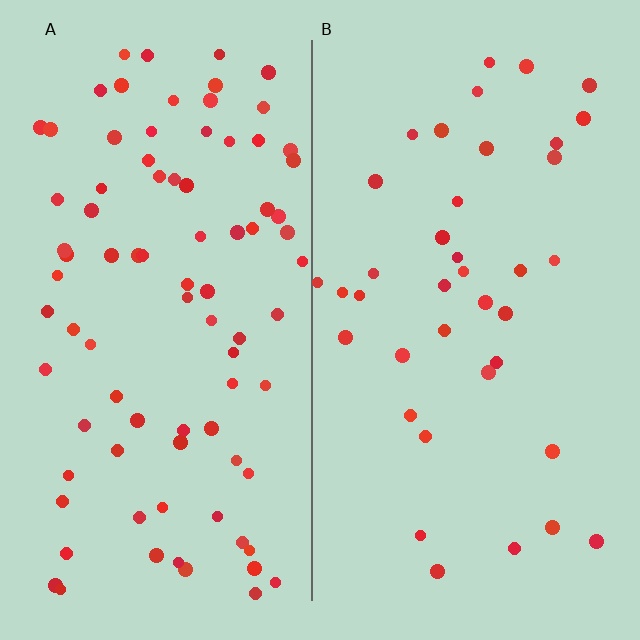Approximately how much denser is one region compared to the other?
Approximately 2.2× — region A over region B.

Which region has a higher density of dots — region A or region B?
A (the left).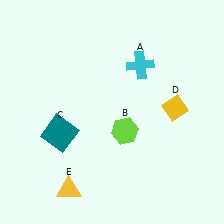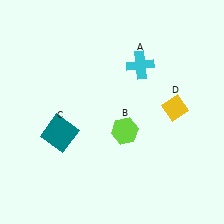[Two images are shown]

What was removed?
The yellow triangle (E) was removed in Image 2.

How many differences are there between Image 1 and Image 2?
There is 1 difference between the two images.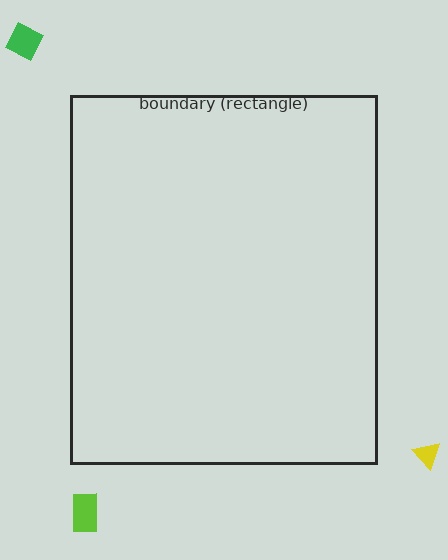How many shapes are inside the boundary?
0 inside, 3 outside.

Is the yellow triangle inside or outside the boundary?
Outside.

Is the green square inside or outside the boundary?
Outside.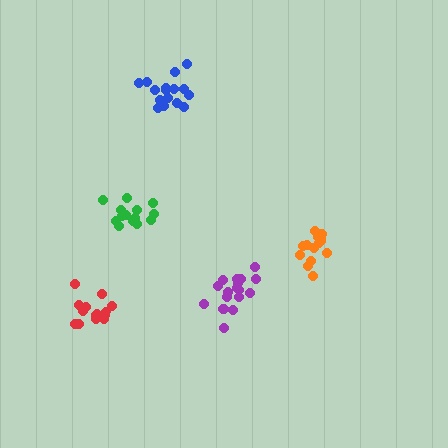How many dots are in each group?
Group 1: 14 dots, Group 2: 17 dots, Group 3: 14 dots, Group 4: 18 dots, Group 5: 14 dots (77 total).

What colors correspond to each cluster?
The clusters are colored: orange, blue, green, purple, red.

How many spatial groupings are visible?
There are 5 spatial groupings.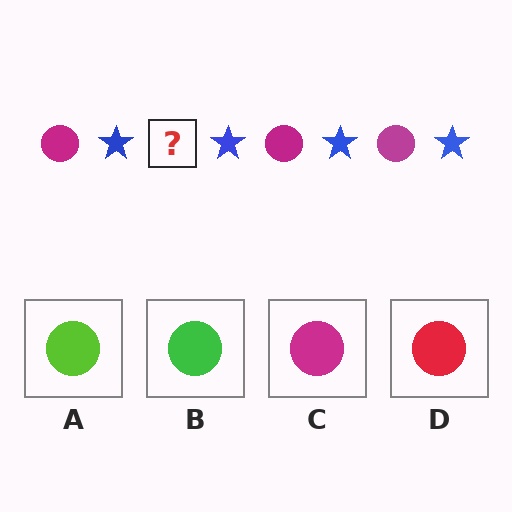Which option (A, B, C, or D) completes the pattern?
C.